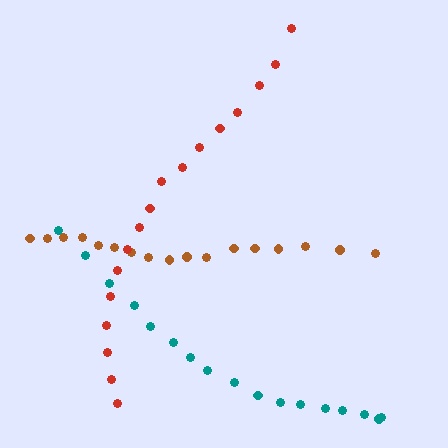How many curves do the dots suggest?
There are 3 distinct paths.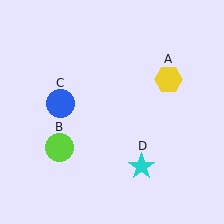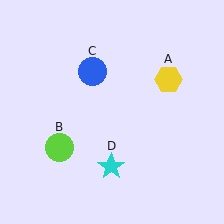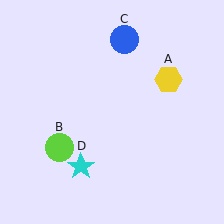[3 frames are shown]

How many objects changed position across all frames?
2 objects changed position: blue circle (object C), cyan star (object D).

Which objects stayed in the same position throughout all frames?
Yellow hexagon (object A) and lime circle (object B) remained stationary.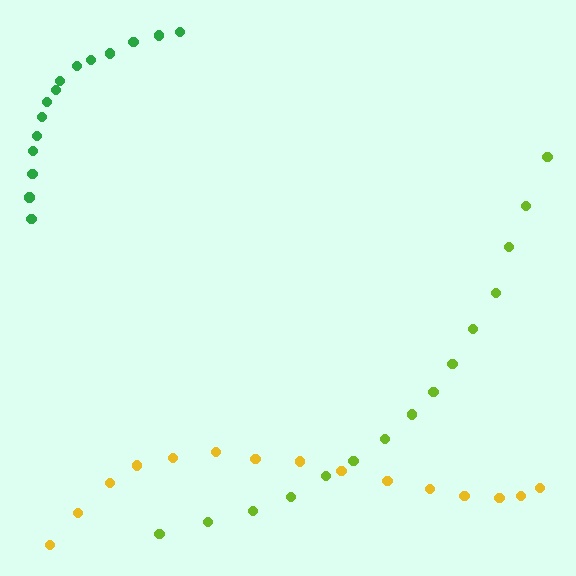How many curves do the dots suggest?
There are 3 distinct paths.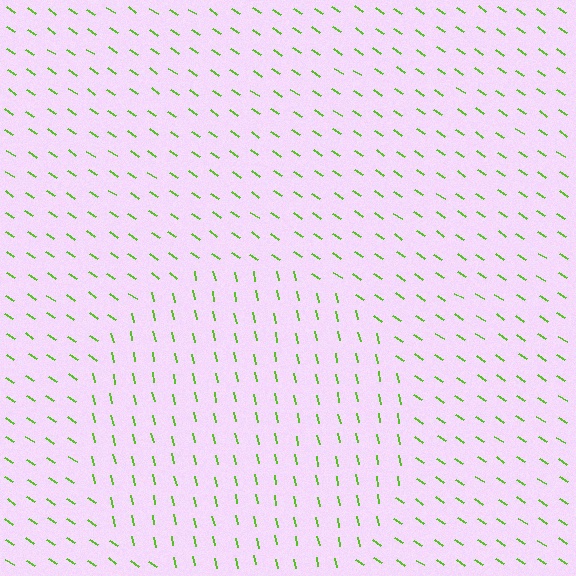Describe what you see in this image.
The image is filled with small lime line segments. A circle region in the image has lines oriented differently from the surrounding lines, creating a visible texture boundary.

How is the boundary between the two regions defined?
The boundary is defined purely by a change in line orientation (approximately 45 degrees difference). All lines are the same color and thickness.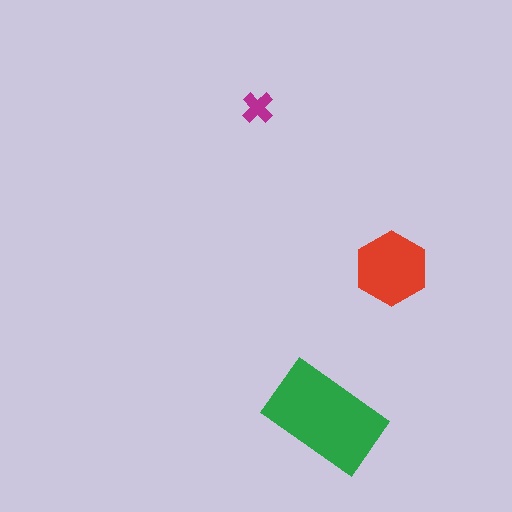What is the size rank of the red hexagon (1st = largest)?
2nd.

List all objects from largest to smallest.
The green rectangle, the red hexagon, the magenta cross.